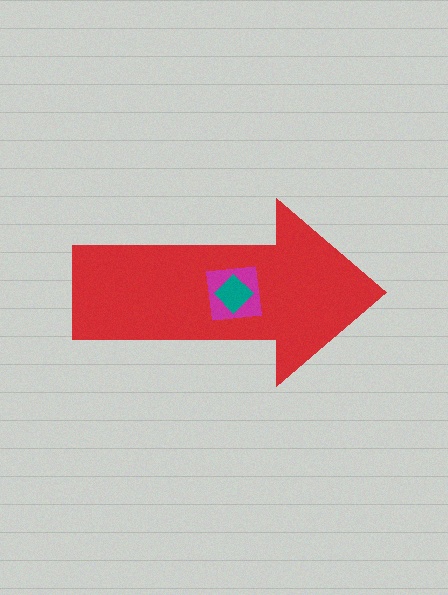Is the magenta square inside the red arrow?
Yes.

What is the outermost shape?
The red arrow.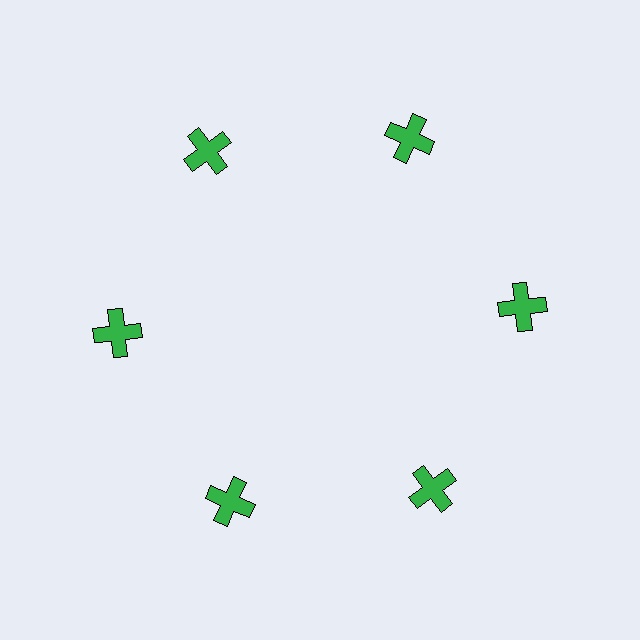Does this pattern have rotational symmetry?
Yes, this pattern has 6-fold rotational symmetry. It looks the same after rotating 60 degrees around the center.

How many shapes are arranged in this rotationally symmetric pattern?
There are 6 shapes, arranged in 6 groups of 1.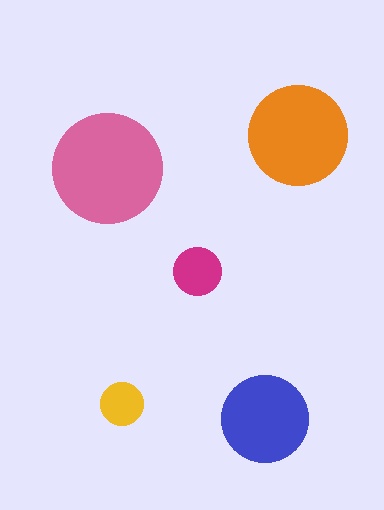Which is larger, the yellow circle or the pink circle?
The pink one.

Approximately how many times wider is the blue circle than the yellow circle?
About 2 times wider.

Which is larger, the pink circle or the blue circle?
The pink one.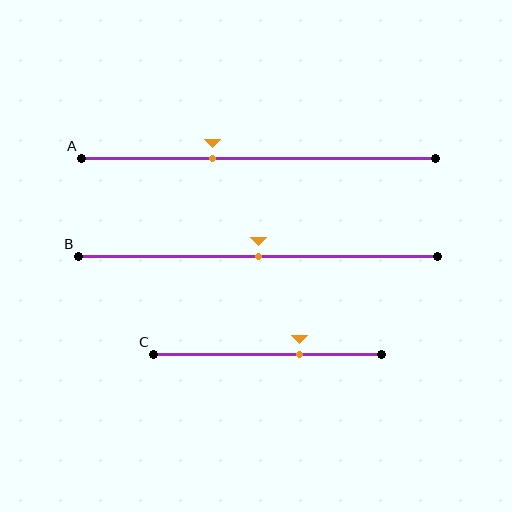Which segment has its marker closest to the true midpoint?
Segment B has its marker closest to the true midpoint.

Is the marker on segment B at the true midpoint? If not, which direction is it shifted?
Yes, the marker on segment B is at the true midpoint.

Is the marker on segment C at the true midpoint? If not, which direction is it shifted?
No, the marker on segment C is shifted to the right by about 14% of the segment length.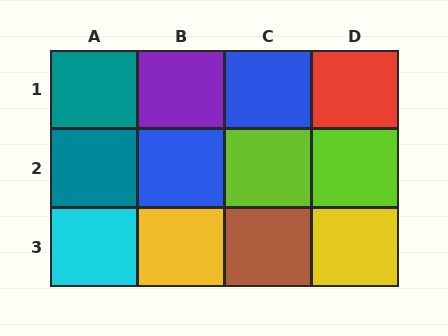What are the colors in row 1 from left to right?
Teal, purple, blue, red.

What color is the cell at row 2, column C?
Lime.